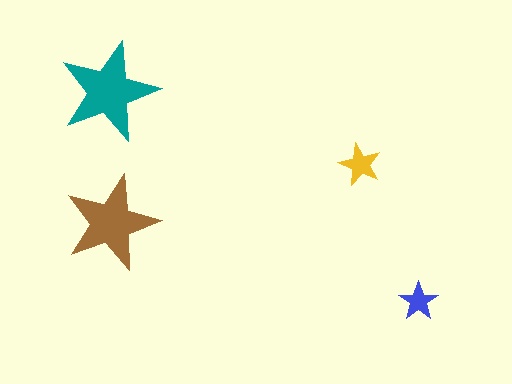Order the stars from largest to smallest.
the teal one, the brown one, the yellow one, the blue one.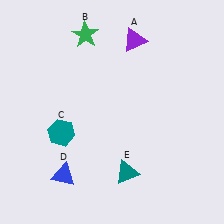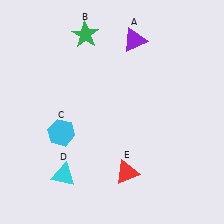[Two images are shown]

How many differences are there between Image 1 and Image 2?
There are 3 differences between the two images.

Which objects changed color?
C changed from teal to cyan. D changed from blue to cyan. E changed from teal to red.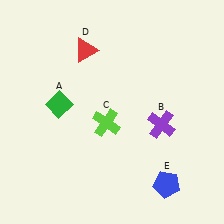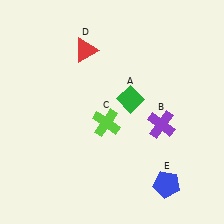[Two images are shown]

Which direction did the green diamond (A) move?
The green diamond (A) moved right.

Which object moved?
The green diamond (A) moved right.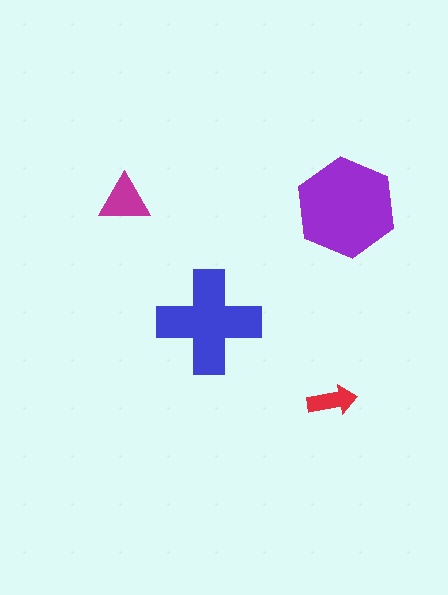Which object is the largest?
The purple hexagon.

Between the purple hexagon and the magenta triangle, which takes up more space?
The purple hexagon.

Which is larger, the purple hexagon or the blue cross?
The purple hexagon.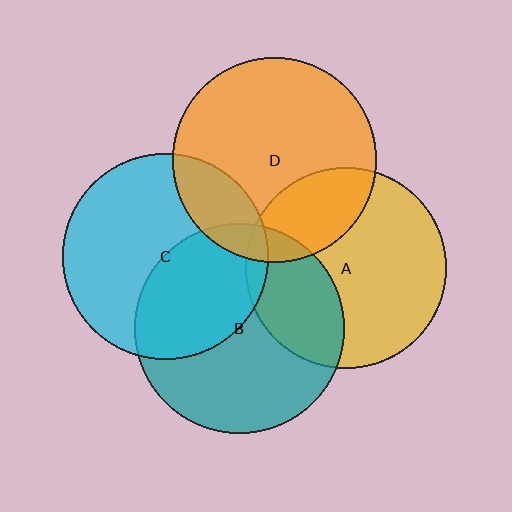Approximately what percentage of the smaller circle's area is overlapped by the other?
Approximately 40%.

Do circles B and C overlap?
Yes.